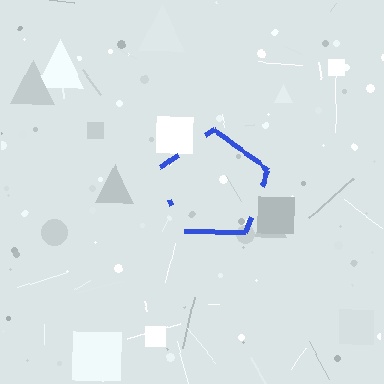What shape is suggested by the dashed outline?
The dashed outline suggests a pentagon.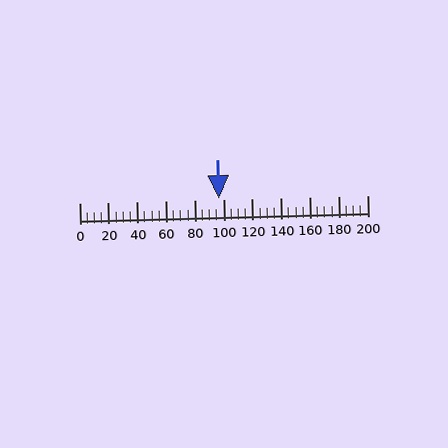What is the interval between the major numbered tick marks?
The major tick marks are spaced 20 units apart.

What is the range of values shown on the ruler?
The ruler shows values from 0 to 200.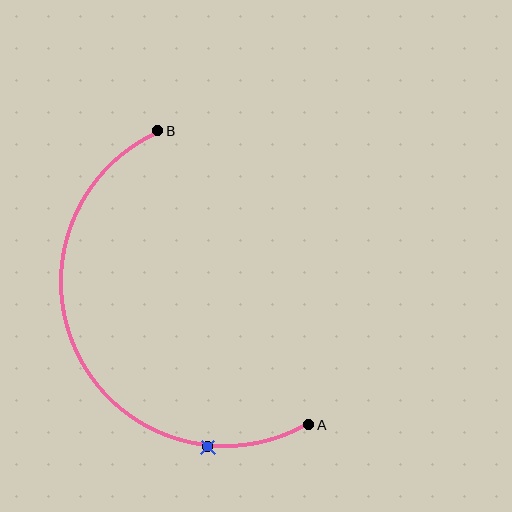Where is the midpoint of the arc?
The arc midpoint is the point on the curve farthest from the straight line joining A and B. It sits to the left of that line.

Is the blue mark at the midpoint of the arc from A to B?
No. The blue mark lies on the arc but is closer to endpoint A. The arc midpoint would be at the point on the curve equidistant along the arc from both A and B.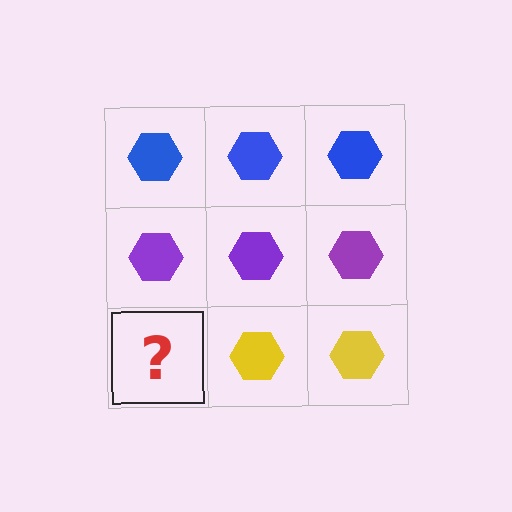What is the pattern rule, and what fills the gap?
The rule is that each row has a consistent color. The gap should be filled with a yellow hexagon.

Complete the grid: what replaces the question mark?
The question mark should be replaced with a yellow hexagon.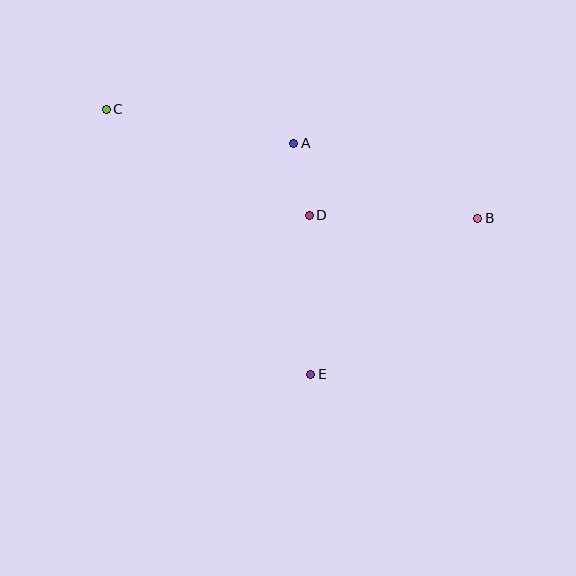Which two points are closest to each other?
Points A and D are closest to each other.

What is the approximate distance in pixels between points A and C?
The distance between A and C is approximately 191 pixels.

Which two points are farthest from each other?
Points B and C are farthest from each other.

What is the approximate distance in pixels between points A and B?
The distance between A and B is approximately 198 pixels.